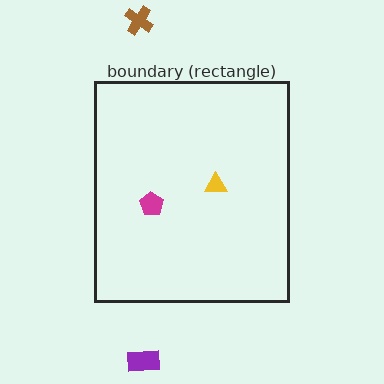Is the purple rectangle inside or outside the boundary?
Outside.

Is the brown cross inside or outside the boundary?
Outside.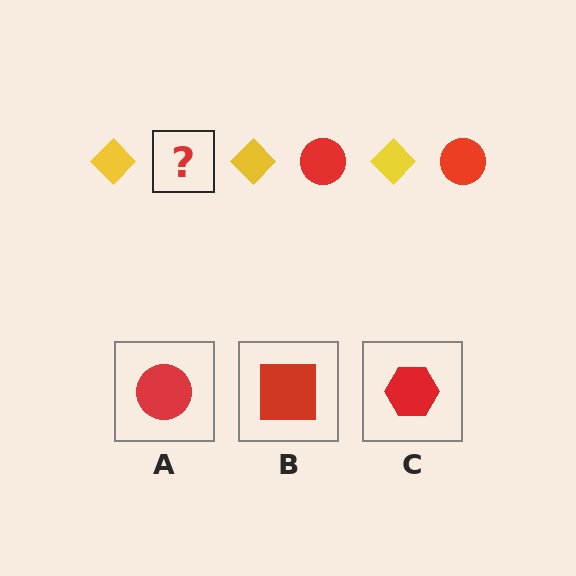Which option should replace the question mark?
Option A.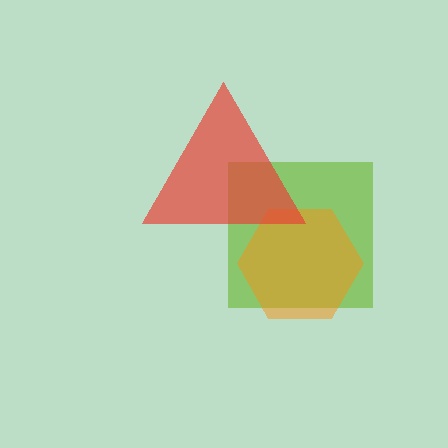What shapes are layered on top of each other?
The layered shapes are: a lime square, an orange hexagon, a red triangle.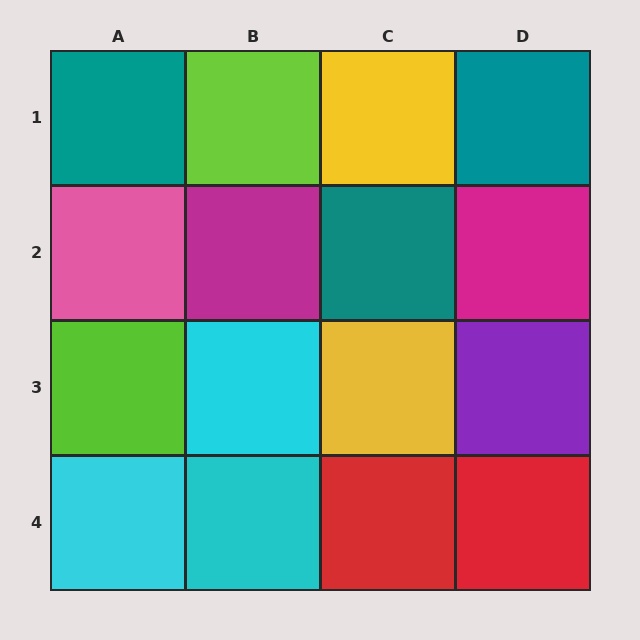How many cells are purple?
1 cell is purple.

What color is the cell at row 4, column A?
Cyan.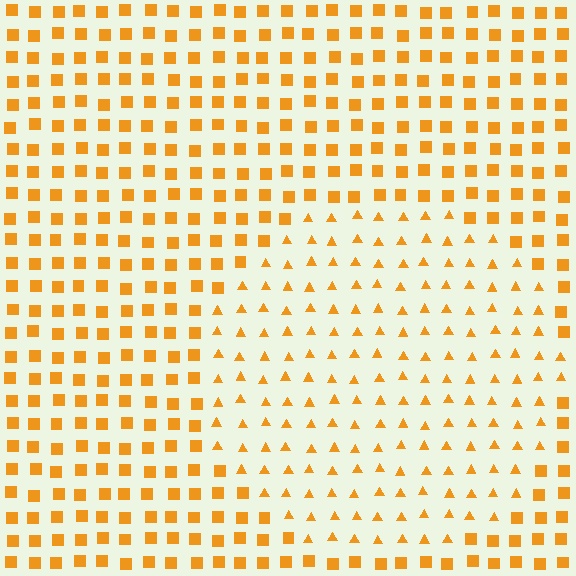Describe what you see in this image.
The image is filled with small orange elements arranged in a uniform grid. A circle-shaped region contains triangles, while the surrounding area contains squares. The boundary is defined purely by the change in element shape.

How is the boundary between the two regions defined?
The boundary is defined by a change in element shape: triangles inside vs. squares outside. All elements share the same color and spacing.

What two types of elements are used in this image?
The image uses triangles inside the circle region and squares outside it.